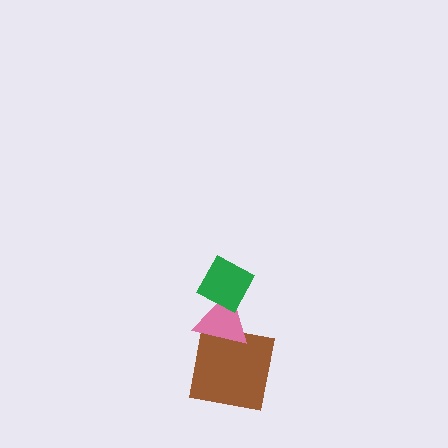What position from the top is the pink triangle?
The pink triangle is 2nd from the top.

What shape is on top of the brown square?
The pink triangle is on top of the brown square.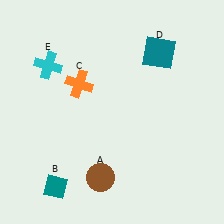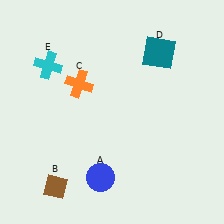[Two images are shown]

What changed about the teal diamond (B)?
In Image 1, B is teal. In Image 2, it changed to brown.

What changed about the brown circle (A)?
In Image 1, A is brown. In Image 2, it changed to blue.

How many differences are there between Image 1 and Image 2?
There are 2 differences between the two images.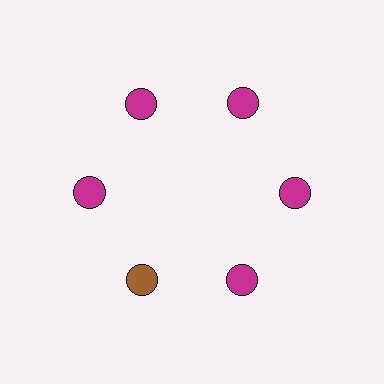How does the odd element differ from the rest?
It has a different color: brown instead of magenta.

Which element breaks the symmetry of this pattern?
The brown circle at roughly the 7 o'clock position breaks the symmetry. All other shapes are magenta circles.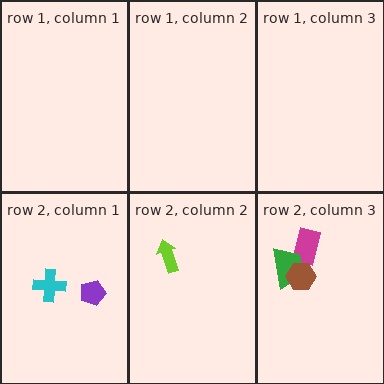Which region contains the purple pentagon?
The row 2, column 1 region.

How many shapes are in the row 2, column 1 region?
2.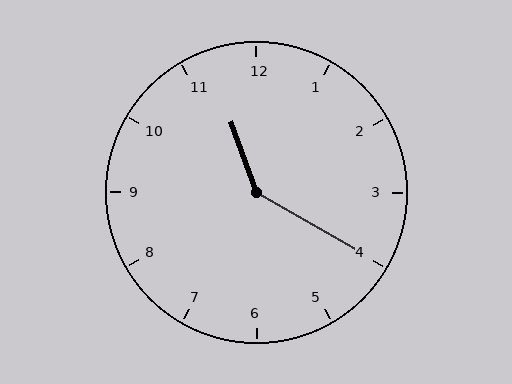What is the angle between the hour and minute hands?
Approximately 140 degrees.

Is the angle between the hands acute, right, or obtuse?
It is obtuse.